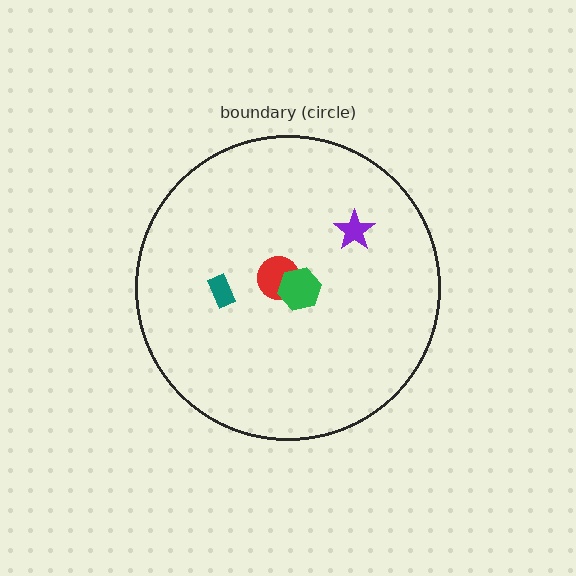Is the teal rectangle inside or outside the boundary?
Inside.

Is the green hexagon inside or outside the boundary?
Inside.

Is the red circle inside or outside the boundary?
Inside.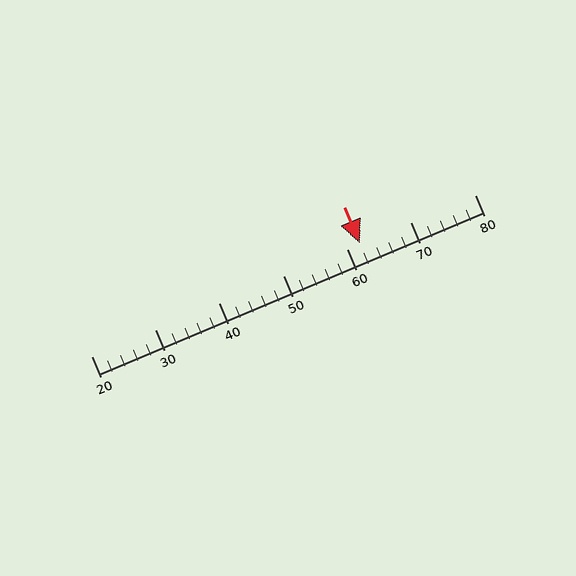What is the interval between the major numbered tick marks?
The major tick marks are spaced 10 units apart.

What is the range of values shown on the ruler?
The ruler shows values from 20 to 80.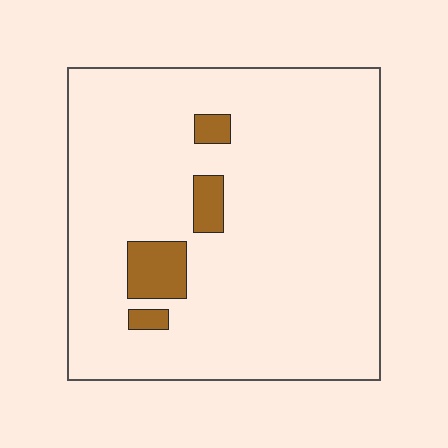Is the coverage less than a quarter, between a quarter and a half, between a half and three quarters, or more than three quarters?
Less than a quarter.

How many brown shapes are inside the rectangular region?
4.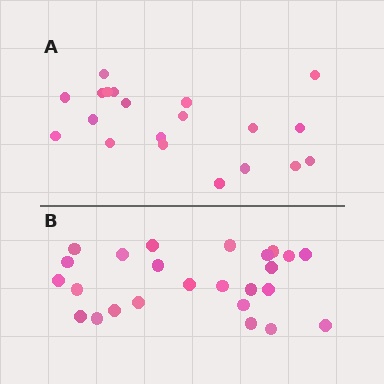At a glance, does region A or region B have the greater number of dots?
Region B (the bottom region) has more dots.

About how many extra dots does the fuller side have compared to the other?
Region B has about 5 more dots than region A.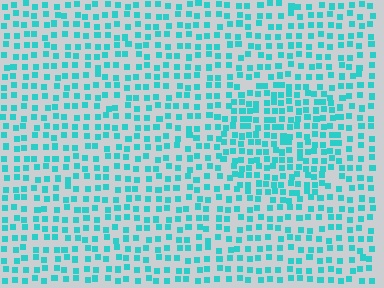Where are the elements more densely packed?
The elements are more densely packed inside the circle boundary.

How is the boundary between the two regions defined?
The boundary is defined by a change in element density (approximately 1.5x ratio). All elements are the same color, size, and shape.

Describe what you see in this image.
The image contains small cyan elements arranged at two different densities. A circle-shaped region is visible where the elements are more densely packed than the surrounding area.